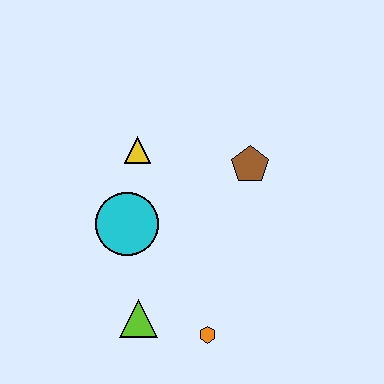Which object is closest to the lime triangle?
The orange hexagon is closest to the lime triangle.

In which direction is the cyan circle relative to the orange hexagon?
The cyan circle is above the orange hexagon.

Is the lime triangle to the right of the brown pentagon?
No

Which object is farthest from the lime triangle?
The brown pentagon is farthest from the lime triangle.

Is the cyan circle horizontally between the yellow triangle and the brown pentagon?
No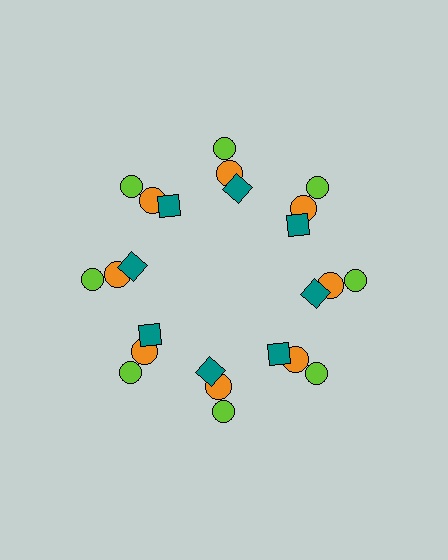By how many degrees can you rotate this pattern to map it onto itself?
The pattern maps onto itself every 45 degrees of rotation.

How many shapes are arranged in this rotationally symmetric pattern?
There are 24 shapes, arranged in 8 groups of 3.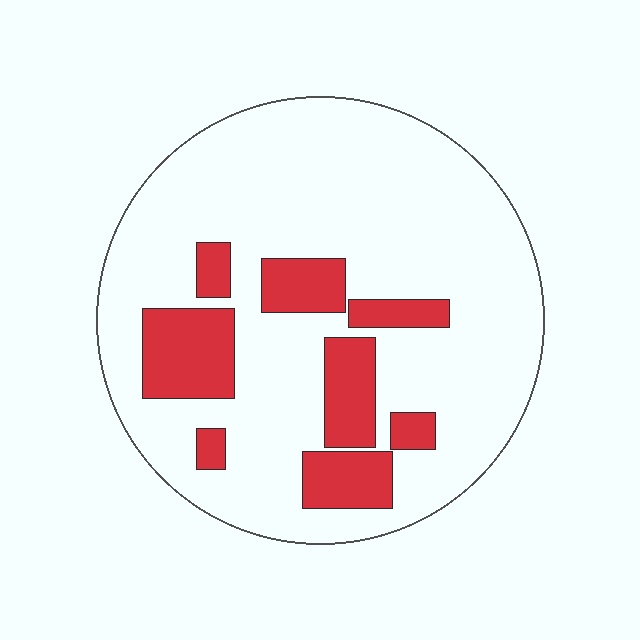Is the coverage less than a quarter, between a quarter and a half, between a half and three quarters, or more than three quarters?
Less than a quarter.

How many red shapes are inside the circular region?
8.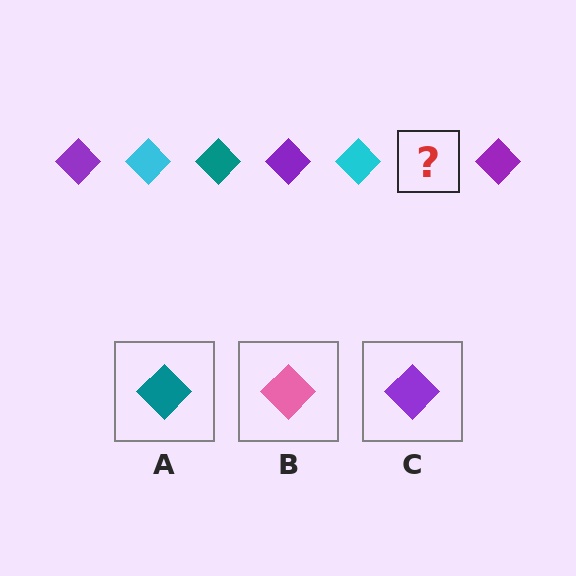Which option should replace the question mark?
Option A.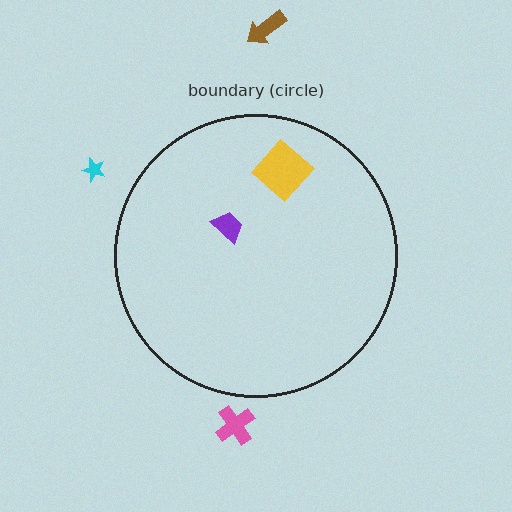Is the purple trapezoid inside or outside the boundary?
Inside.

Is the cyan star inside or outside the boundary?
Outside.